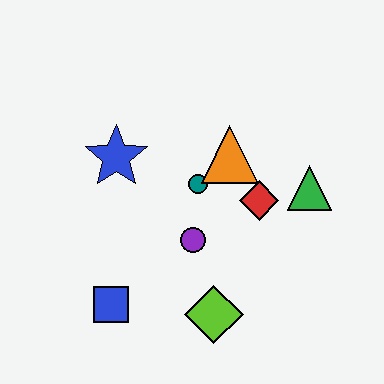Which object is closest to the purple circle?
The teal circle is closest to the purple circle.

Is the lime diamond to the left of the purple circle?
No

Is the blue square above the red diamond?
No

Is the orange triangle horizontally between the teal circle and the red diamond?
Yes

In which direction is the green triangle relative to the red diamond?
The green triangle is to the right of the red diamond.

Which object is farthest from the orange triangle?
The blue square is farthest from the orange triangle.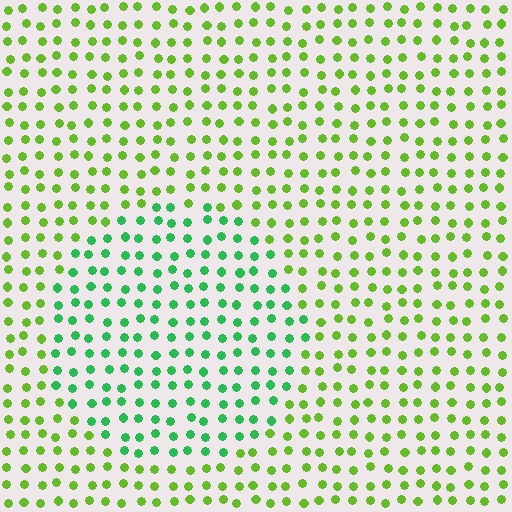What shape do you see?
I see a circle.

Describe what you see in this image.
The image is filled with small lime elements in a uniform arrangement. A circle-shaped region is visible where the elements are tinted to a slightly different hue, forming a subtle color boundary.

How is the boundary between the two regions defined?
The boundary is defined purely by a slight shift in hue (about 42 degrees). Spacing, size, and orientation are identical on both sides.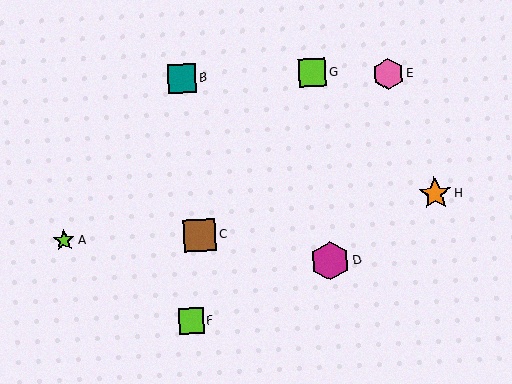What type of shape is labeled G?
Shape G is a lime square.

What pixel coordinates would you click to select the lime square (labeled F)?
Click at (191, 321) to select the lime square F.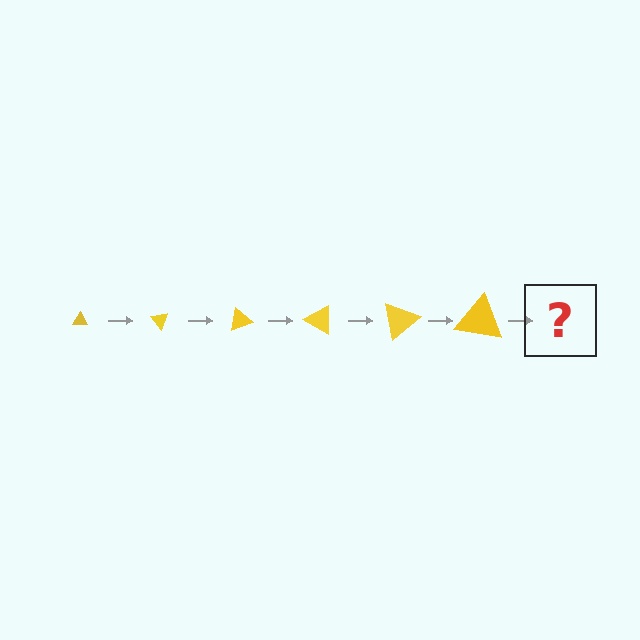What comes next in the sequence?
The next element should be a triangle, larger than the previous one and rotated 300 degrees from the start.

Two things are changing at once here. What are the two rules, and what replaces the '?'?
The two rules are that the triangle grows larger each step and it rotates 50 degrees each step. The '?' should be a triangle, larger than the previous one and rotated 300 degrees from the start.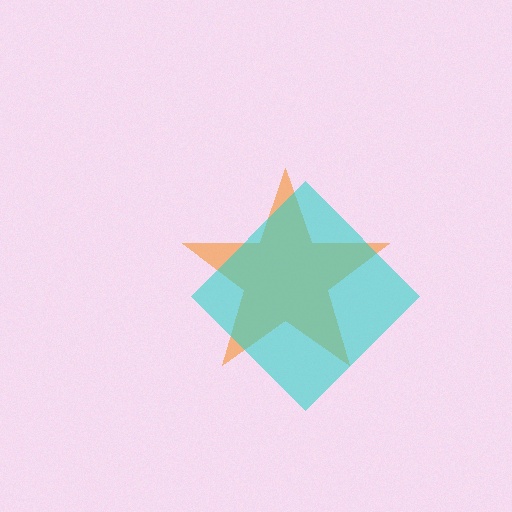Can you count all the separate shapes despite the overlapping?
Yes, there are 2 separate shapes.